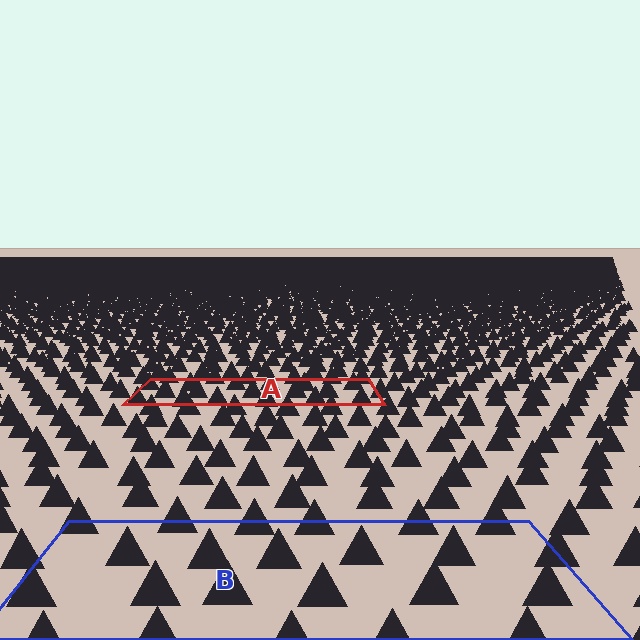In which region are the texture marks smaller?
The texture marks are smaller in region A, because it is farther away.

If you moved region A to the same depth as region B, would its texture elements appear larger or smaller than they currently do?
They would appear larger. At a closer depth, the same texture elements are projected at a bigger on-screen size.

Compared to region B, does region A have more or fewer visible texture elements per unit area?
Region A has more texture elements per unit area — they are packed more densely because it is farther away.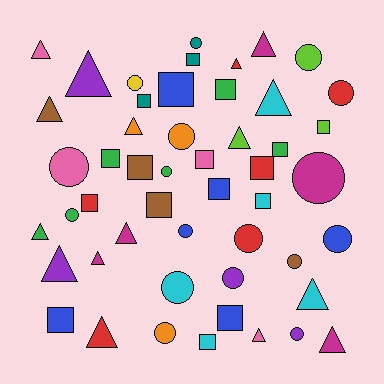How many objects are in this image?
There are 50 objects.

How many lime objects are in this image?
There are 3 lime objects.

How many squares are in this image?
There are 17 squares.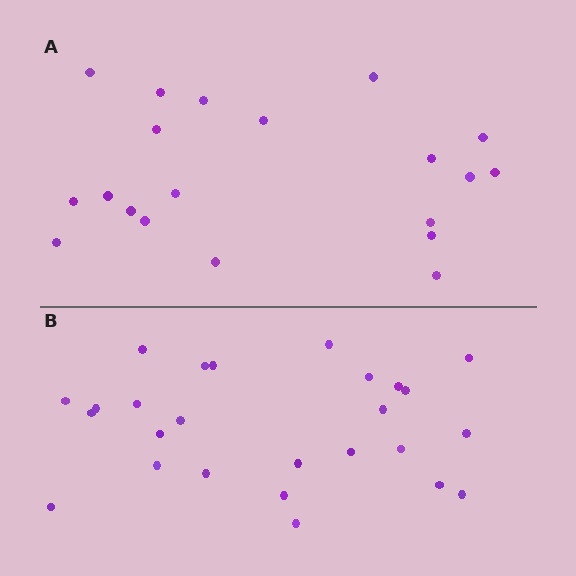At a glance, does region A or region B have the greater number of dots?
Region B (the bottom region) has more dots.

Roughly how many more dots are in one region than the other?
Region B has about 6 more dots than region A.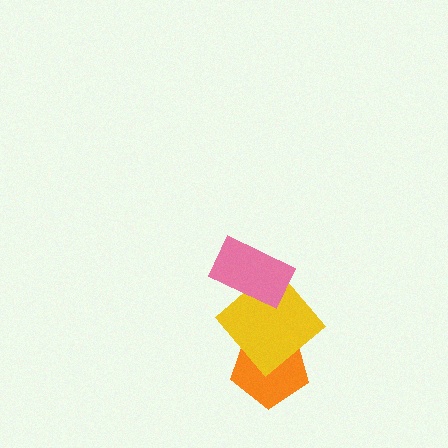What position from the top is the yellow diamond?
The yellow diamond is 2nd from the top.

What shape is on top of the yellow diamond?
The pink rectangle is on top of the yellow diamond.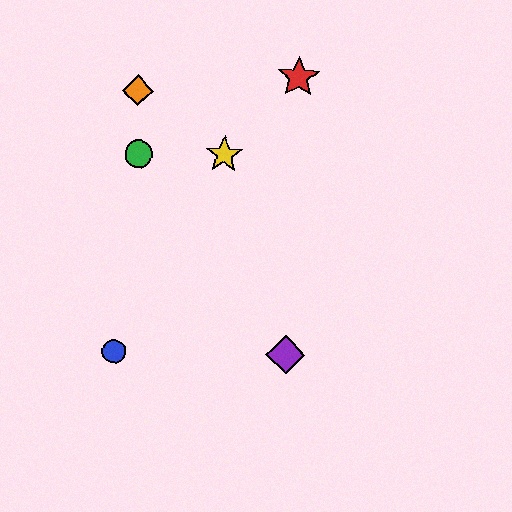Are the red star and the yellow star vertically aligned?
No, the red star is at x≈298 and the yellow star is at x≈224.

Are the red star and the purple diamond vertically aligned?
Yes, both are at x≈298.